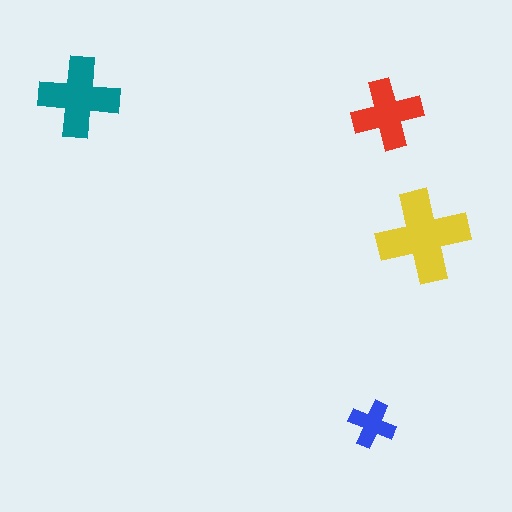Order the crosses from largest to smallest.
the yellow one, the teal one, the red one, the blue one.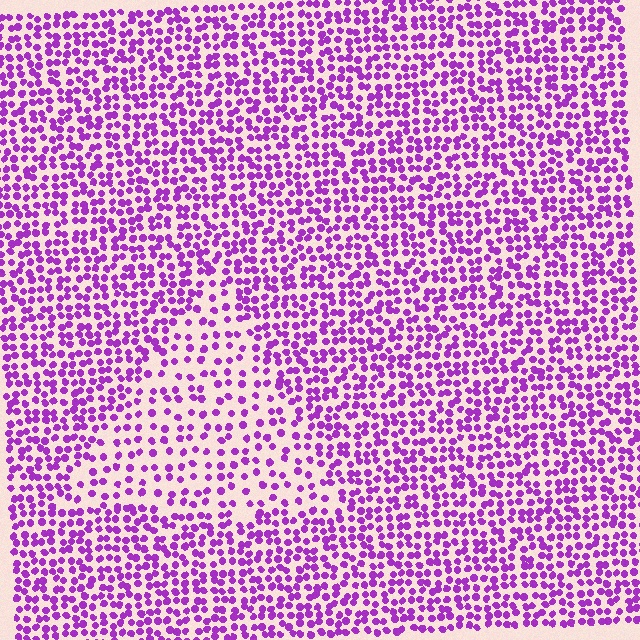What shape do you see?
I see a triangle.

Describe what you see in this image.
The image contains small purple elements arranged at two different densities. A triangle-shaped region is visible where the elements are less densely packed than the surrounding area.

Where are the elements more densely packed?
The elements are more densely packed outside the triangle boundary.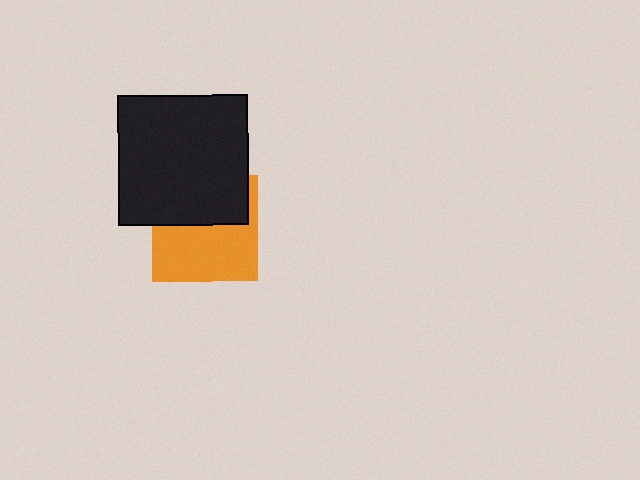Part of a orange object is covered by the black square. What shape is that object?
It is a square.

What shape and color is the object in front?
The object in front is a black square.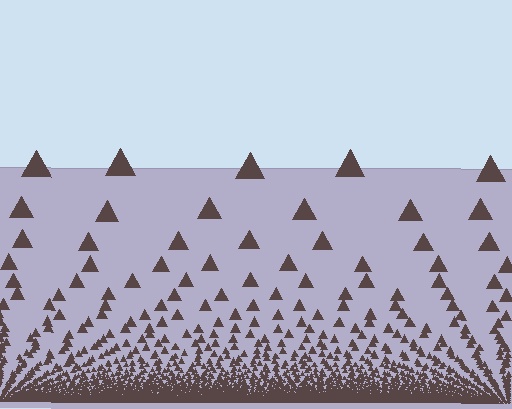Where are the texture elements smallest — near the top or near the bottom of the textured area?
Near the bottom.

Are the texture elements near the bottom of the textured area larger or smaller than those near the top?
Smaller. The gradient is inverted — elements near the bottom are smaller and denser.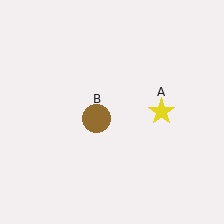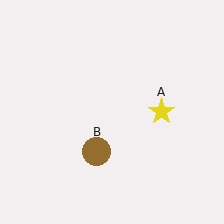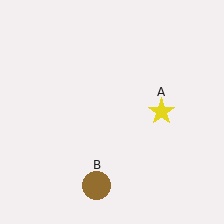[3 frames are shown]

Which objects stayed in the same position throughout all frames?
Yellow star (object A) remained stationary.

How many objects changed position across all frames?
1 object changed position: brown circle (object B).